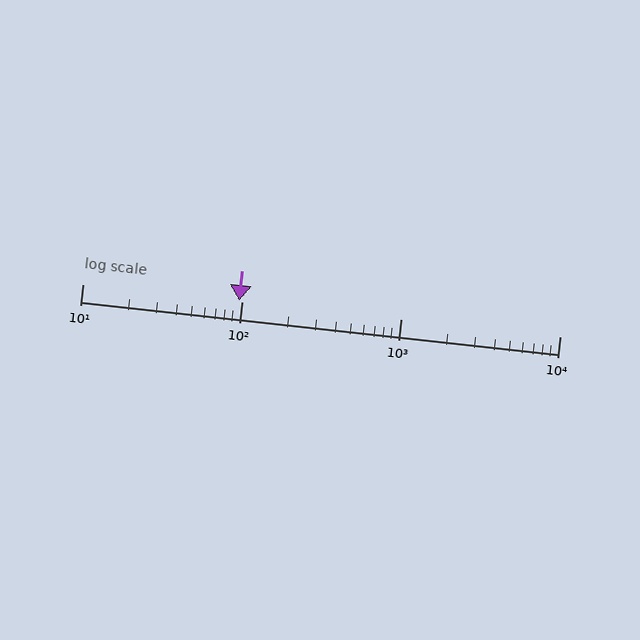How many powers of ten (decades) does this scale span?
The scale spans 3 decades, from 10 to 10000.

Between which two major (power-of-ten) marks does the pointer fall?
The pointer is between 10 and 100.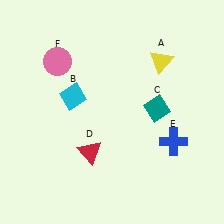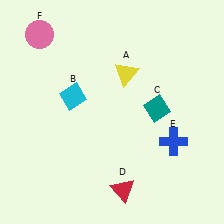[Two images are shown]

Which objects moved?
The objects that moved are: the yellow triangle (A), the red triangle (D), the pink circle (F).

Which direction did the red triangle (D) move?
The red triangle (D) moved down.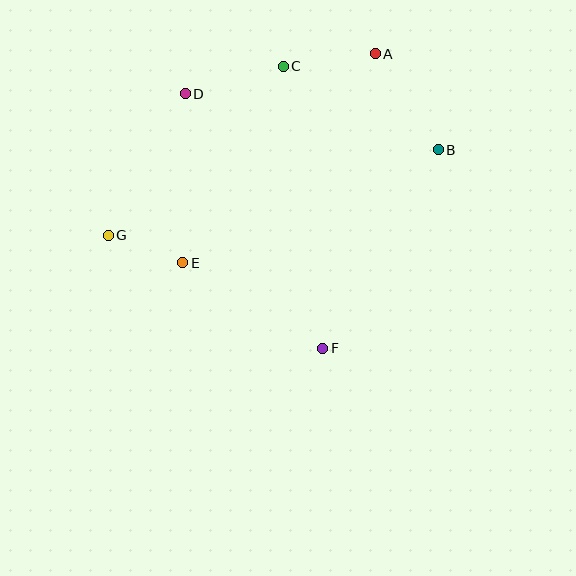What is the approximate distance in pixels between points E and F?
The distance between E and F is approximately 164 pixels.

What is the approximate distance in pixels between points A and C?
The distance between A and C is approximately 93 pixels.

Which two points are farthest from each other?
Points B and G are farthest from each other.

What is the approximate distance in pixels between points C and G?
The distance between C and G is approximately 244 pixels.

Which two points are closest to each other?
Points E and G are closest to each other.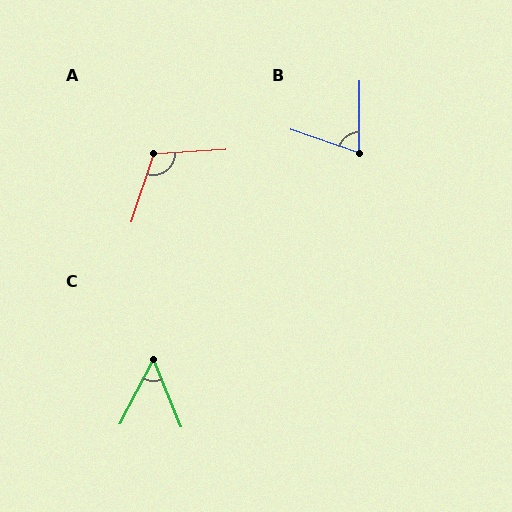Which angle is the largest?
A, at approximately 111 degrees.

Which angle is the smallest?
C, at approximately 49 degrees.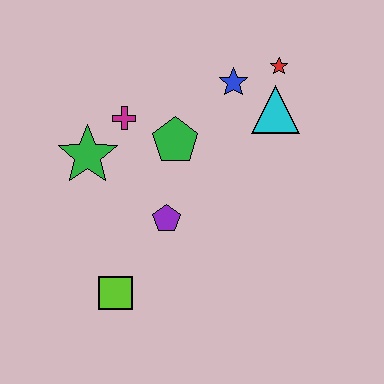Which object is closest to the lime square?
The purple pentagon is closest to the lime square.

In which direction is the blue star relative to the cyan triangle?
The blue star is to the left of the cyan triangle.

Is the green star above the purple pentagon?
Yes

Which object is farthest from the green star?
The red star is farthest from the green star.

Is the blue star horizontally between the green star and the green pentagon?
No